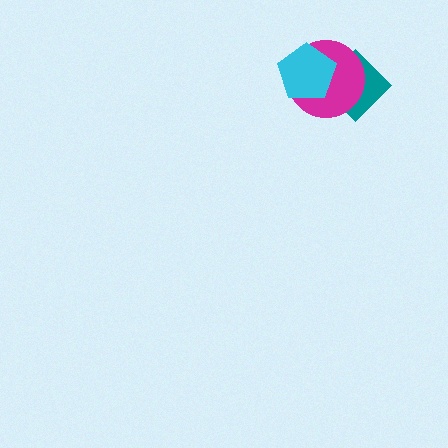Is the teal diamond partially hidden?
Yes, it is partially covered by another shape.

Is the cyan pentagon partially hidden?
No, no other shape covers it.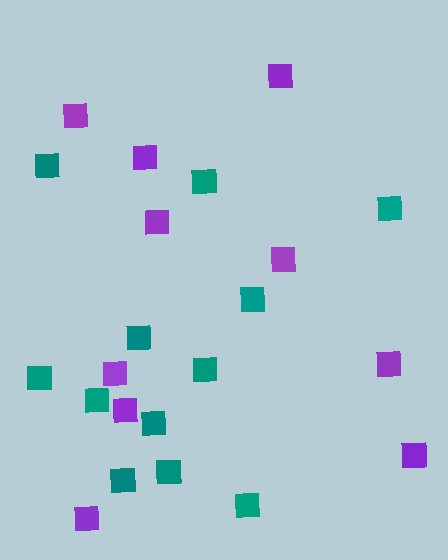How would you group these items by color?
There are 2 groups: one group of purple squares (10) and one group of teal squares (12).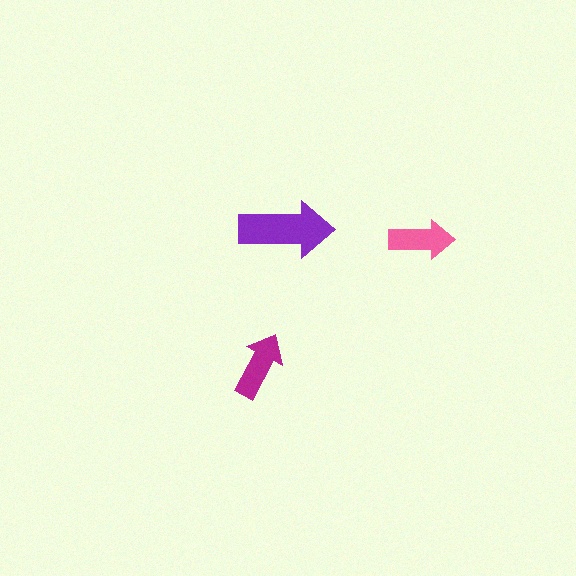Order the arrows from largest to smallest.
the purple one, the magenta one, the pink one.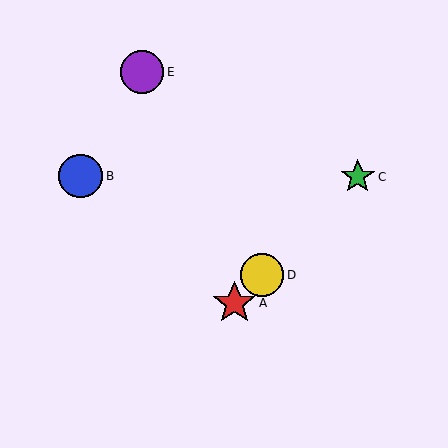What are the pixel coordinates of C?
Object C is at (358, 177).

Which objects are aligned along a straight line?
Objects A, C, D are aligned along a straight line.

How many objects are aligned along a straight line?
3 objects (A, C, D) are aligned along a straight line.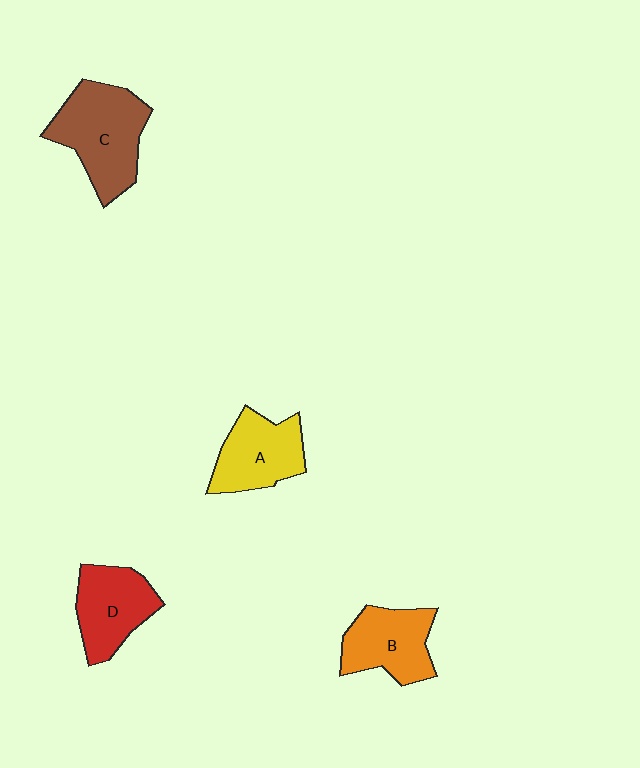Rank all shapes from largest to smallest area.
From largest to smallest: C (brown), D (red), A (yellow), B (orange).